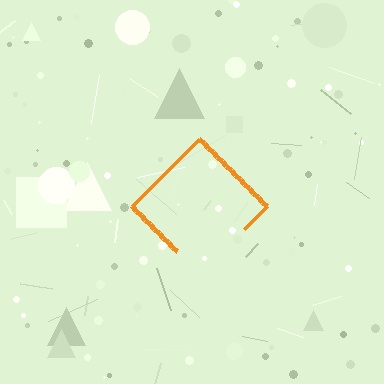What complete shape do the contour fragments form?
The contour fragments form a diamond.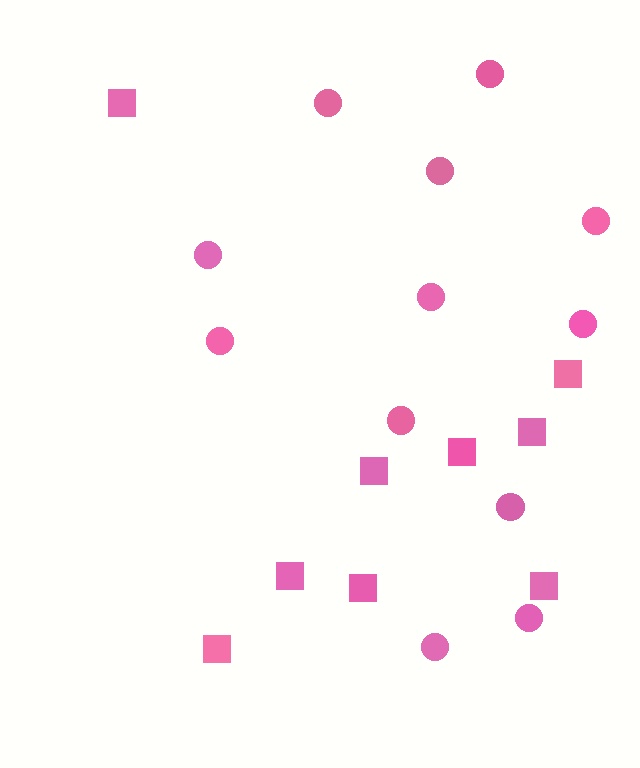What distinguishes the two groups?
There are 2 groups: one group of squares (9) and one group of circles (12).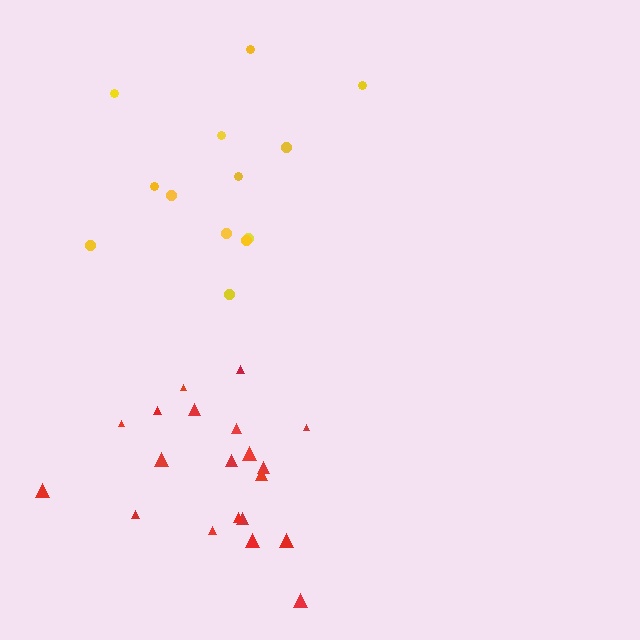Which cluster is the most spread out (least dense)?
Yellow.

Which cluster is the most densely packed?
Red.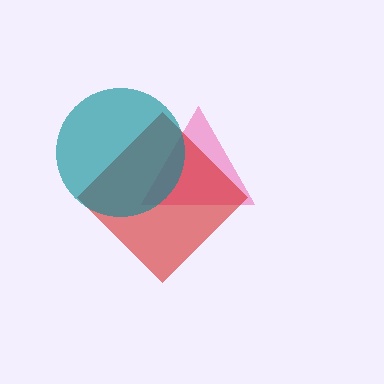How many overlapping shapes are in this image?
There are 3 overlapping shapes in the image.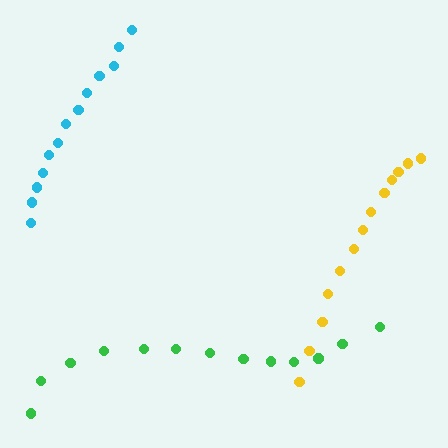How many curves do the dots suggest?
There are 3 distinct paths.